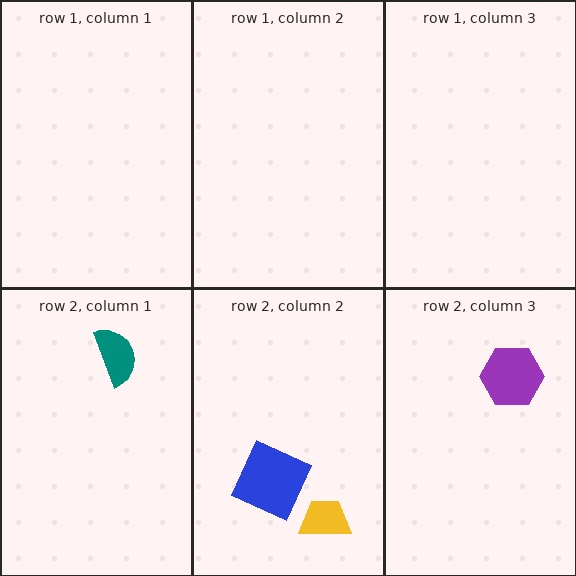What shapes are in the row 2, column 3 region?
The purple hexagon.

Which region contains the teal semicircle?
The row 2, column 1 region.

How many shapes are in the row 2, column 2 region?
2.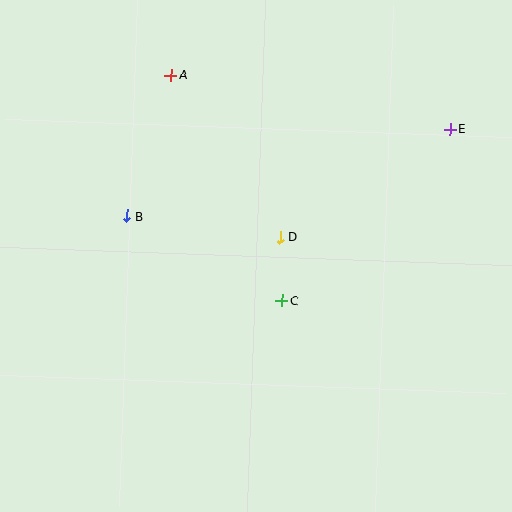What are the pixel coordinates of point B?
Point B is at (127, 216).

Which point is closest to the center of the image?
Point D at (280, 237) is closest to the center.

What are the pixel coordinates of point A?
Point A is at (171, 75).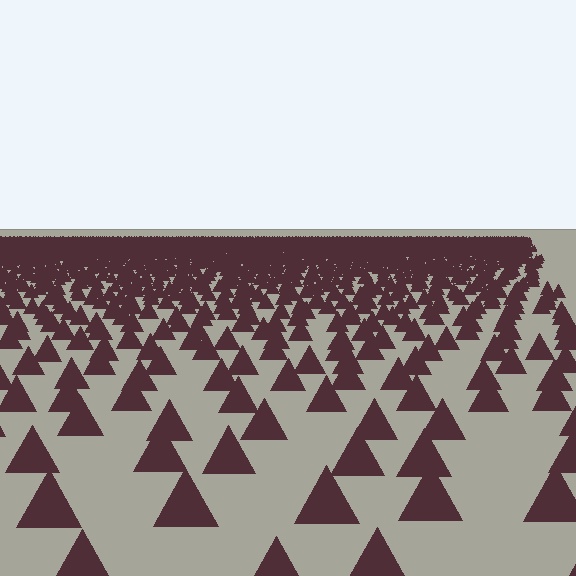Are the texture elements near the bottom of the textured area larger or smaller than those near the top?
Larger. Near the bottom, elements are closer to the viewer and appear at a bigger on-screen size.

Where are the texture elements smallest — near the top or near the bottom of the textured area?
Near the top.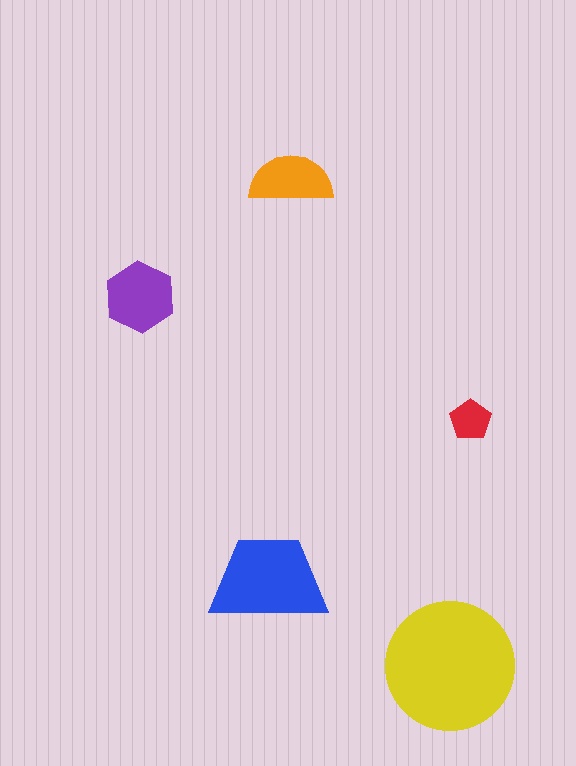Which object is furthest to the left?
The purple hexagon is leftmost.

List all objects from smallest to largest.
The red pentagon, the orange semicircle, the purple hexagon, the blue trapezoid, the yellow circle.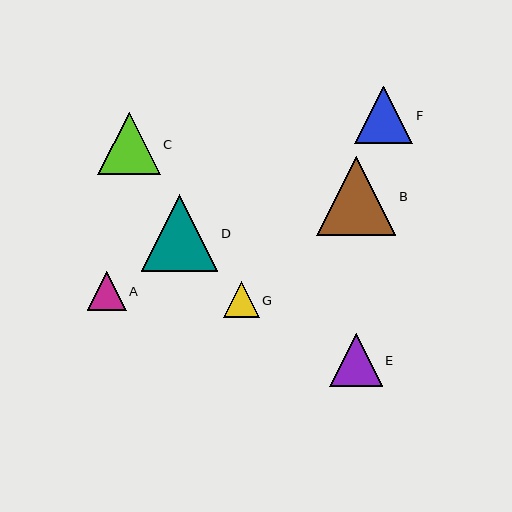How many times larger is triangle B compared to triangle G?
Triangle B is approximately 2.2 times the size of triangle G.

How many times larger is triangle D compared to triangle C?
Triangle D is approximately 1.2 times the size of triangle C.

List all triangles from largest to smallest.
From largest to smallest: B, D, C, F, E, A, G.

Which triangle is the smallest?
Triangle G is the smallest with a size of approximately 36 pixels.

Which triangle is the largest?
Triangle B is the largest with a size of approximately 79 pixels.